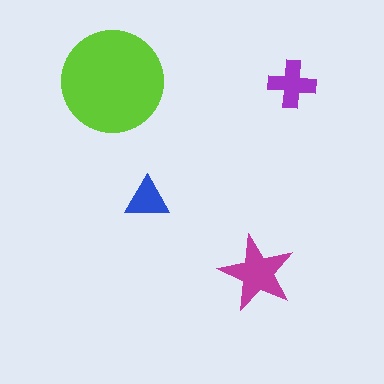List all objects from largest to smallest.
The lime circle, the magenta star, the purple cross, the blue triangle.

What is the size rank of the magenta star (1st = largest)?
2nd.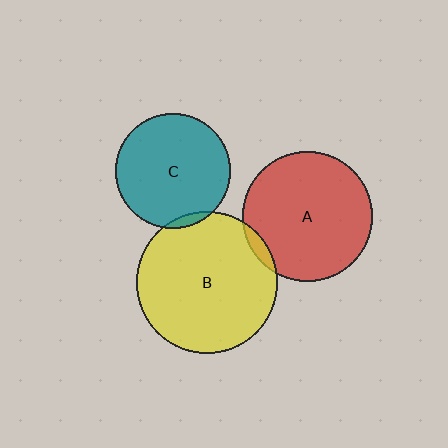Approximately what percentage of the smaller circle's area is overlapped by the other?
Approximately 5%.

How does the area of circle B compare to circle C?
Approximately 1.5 times.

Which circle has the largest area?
Circle B (yellow).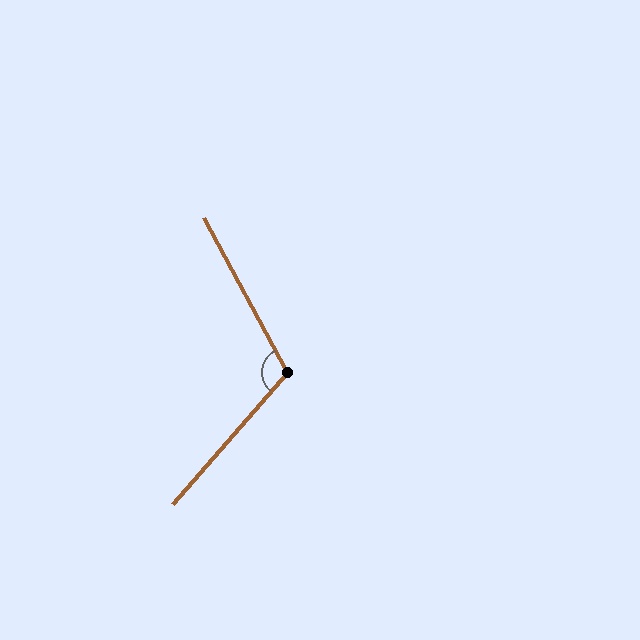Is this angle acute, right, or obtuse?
It is obtuse.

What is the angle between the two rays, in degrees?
Approximately 111 degrees.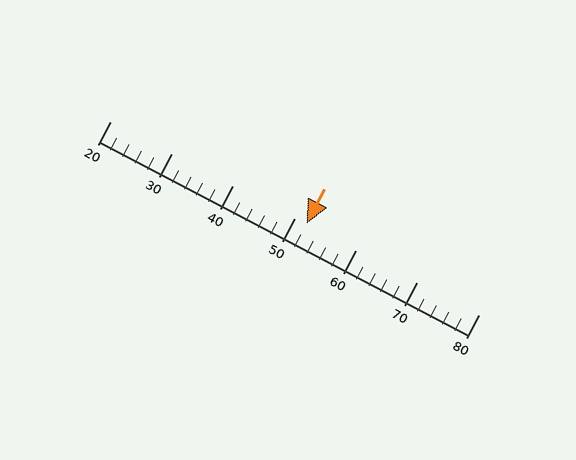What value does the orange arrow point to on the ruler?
The orange arrow points to approximately 52.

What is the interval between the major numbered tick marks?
The major tick marks are spaced 10 units apart.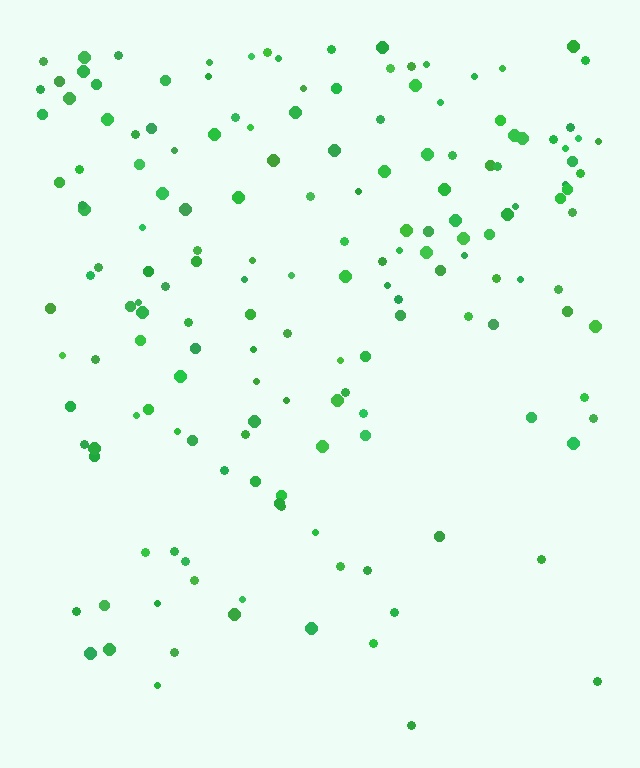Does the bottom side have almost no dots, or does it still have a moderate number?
Still a moderate number, just noticeably fewer than the top.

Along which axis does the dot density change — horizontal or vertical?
Vertical.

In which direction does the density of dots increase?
From bottom to top, with the top side densest.